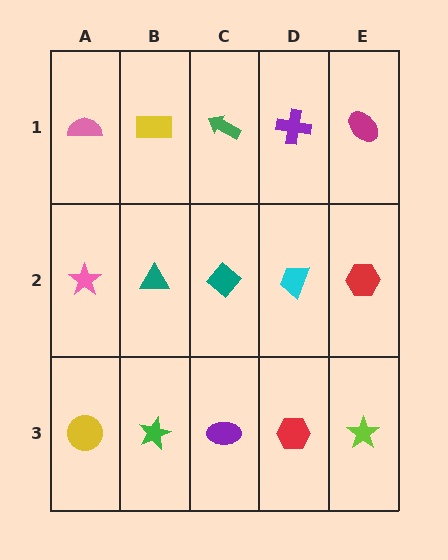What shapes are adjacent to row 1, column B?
A teal triangle (row 2, column B), a pink semicircle (row 1, column A), a green arrow (row 1, column C).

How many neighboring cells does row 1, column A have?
2.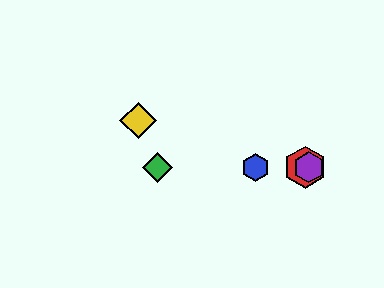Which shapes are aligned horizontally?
The red hexagon, the blue hexagon, the green diamond, the purple hexagon are aligned horizontally.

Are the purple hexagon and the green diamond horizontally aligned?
Yes, both are at y≈167.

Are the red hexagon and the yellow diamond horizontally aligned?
No, the red hexagon is at y≈167 and the yellow diamond is at y≈120.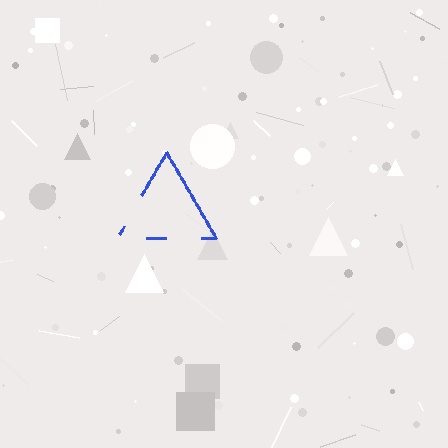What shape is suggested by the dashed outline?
The dashed outline suggests a triangle.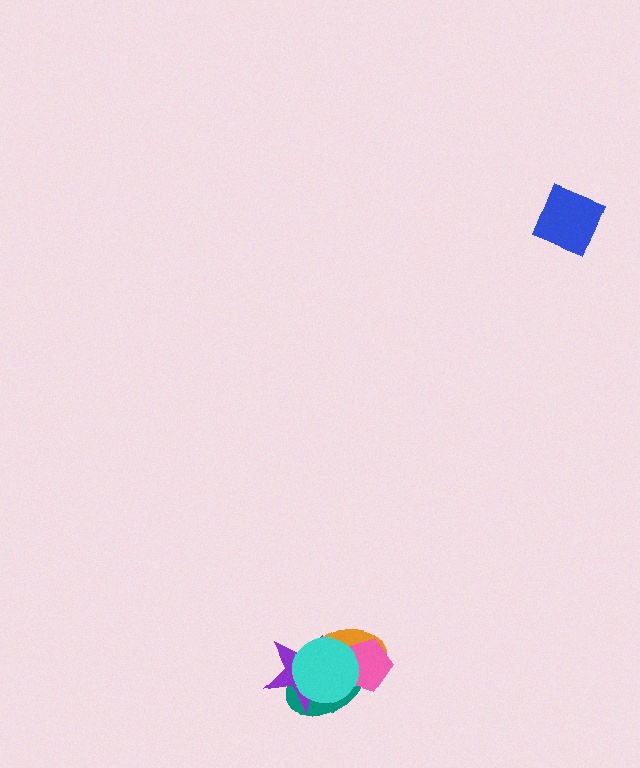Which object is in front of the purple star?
The cyan circle is in front of the purple star.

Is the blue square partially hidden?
No, no other shape covers it.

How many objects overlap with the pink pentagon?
3 objects overlap with the pink pentagon.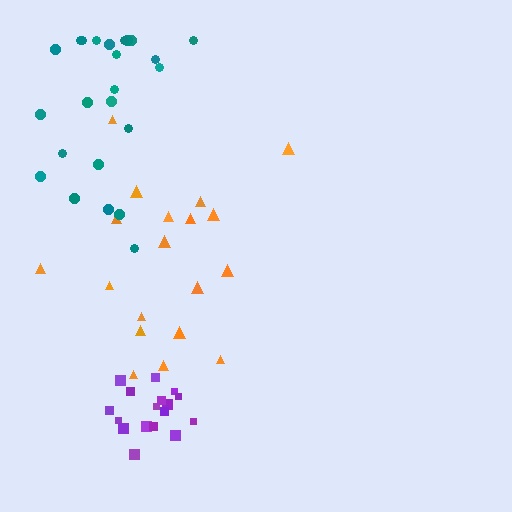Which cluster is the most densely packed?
Purple.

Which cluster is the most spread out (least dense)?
Orange.